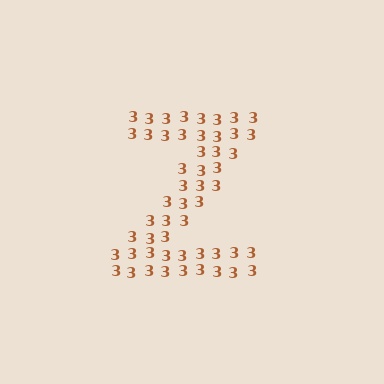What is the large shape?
The large shape is the letter Z.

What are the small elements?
The small elements are digit 3's.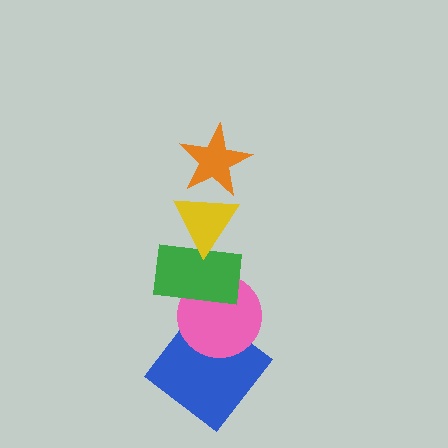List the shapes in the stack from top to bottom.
From top to bottom: the orange star, the yellow triangle, the green rectangle, the pink circle, the blue diamond.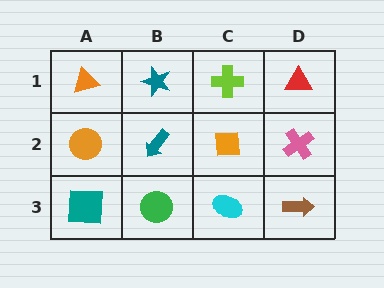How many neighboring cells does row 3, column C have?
3.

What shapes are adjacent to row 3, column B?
A teal arrow (row 2, column B), a teal square (row 3, column A), a cyan ellipse (row 3, column C).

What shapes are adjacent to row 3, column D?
A pink cross (row 2, column D), a cyan ellipse (row 3, column C).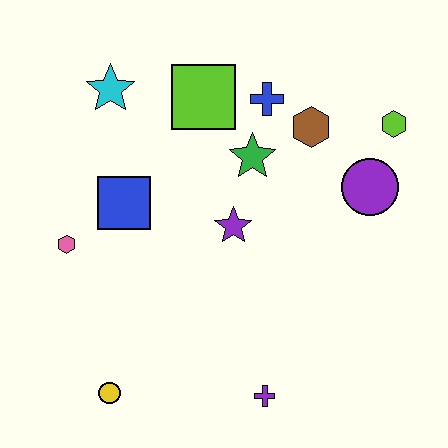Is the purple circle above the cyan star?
No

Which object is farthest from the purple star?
The yellow circle is farthest from the purple star.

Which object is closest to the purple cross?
The yellow circle is closest to the purple cross.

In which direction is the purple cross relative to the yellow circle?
The purple cross is to the right of the yellow circle.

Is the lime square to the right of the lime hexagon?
No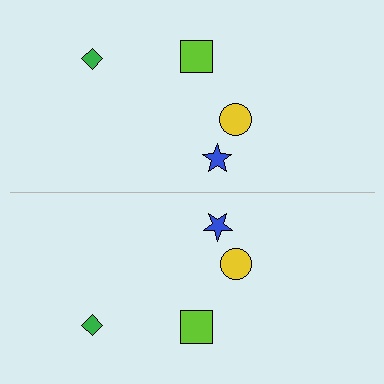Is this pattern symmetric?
Yes, this pattern has bilateral (reflection) symmetry.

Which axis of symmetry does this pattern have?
The pattern has a horizontal axis of symmetry running through the center of the image.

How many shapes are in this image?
There are 8 shapes in this image.